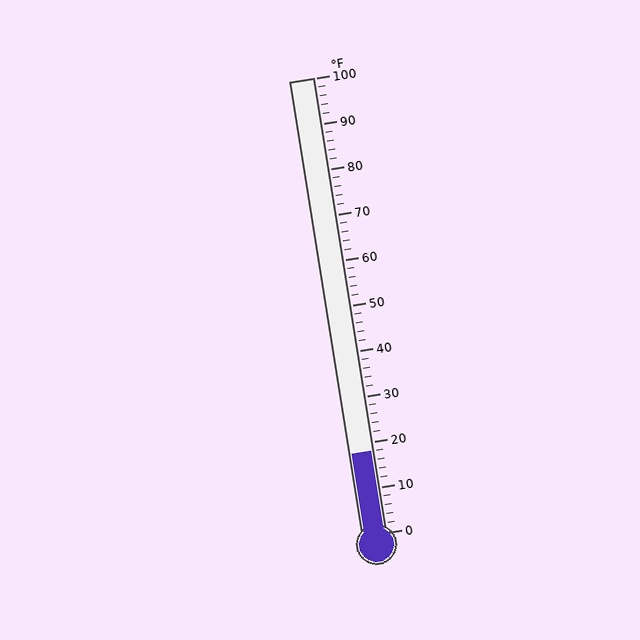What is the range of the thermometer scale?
The thermometer scale ranges from 0°F to 100°F.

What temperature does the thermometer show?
The thermometer shows approximately 18°F.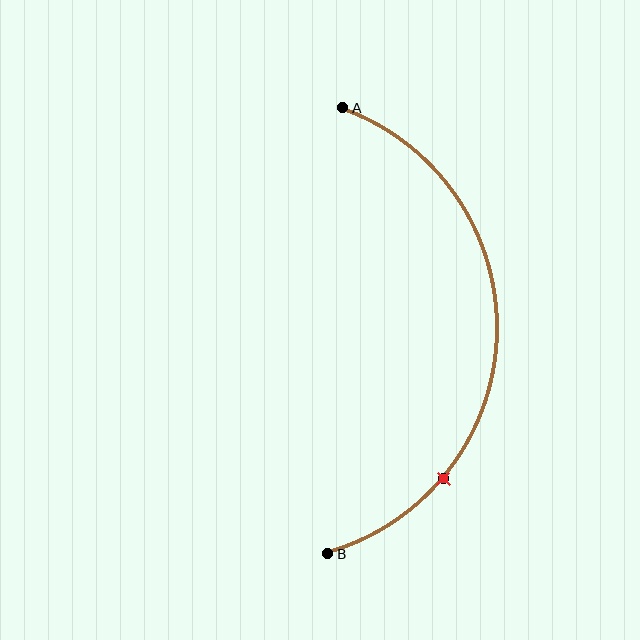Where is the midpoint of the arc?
The arc midpoint is the point on the curve farthest from the straight line joining A and B. It sits to the right of that line.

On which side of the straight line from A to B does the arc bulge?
The arc bulges to the right of the straight line connecting A and B.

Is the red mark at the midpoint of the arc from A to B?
No. The red mark lies on the arc but is closer to endpoint B. The arc midpoint would be at the point on the curve equidistant along the arc from both A and B.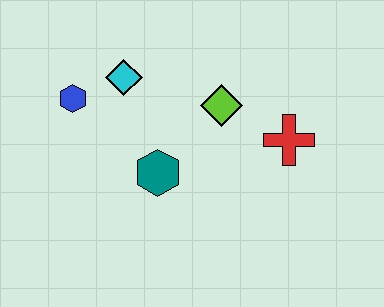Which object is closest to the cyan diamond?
The blue hexagon is closest to the cyan diamond.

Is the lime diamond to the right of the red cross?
No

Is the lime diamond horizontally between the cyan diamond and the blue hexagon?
No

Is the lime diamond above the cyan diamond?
No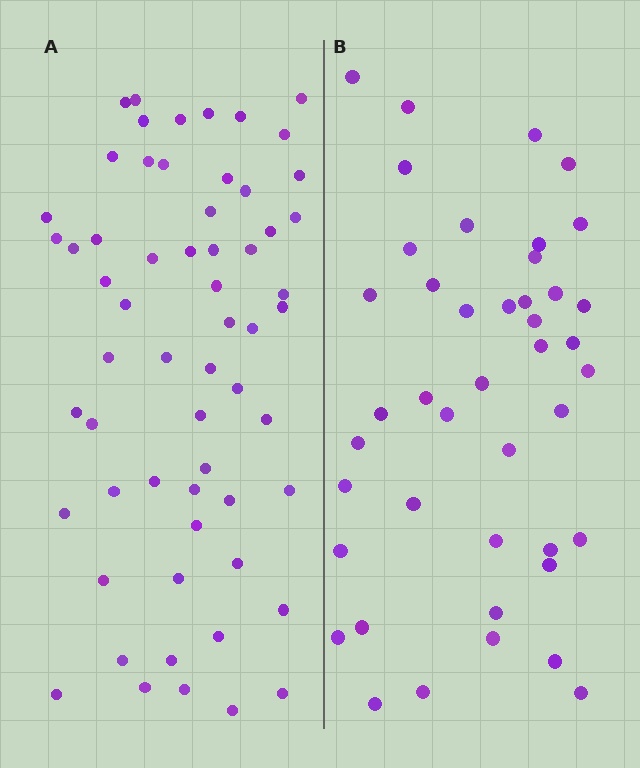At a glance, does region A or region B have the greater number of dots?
Region A (the left region) has more dots.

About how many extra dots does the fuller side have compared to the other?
Region A has approximately 15 more dots than region B.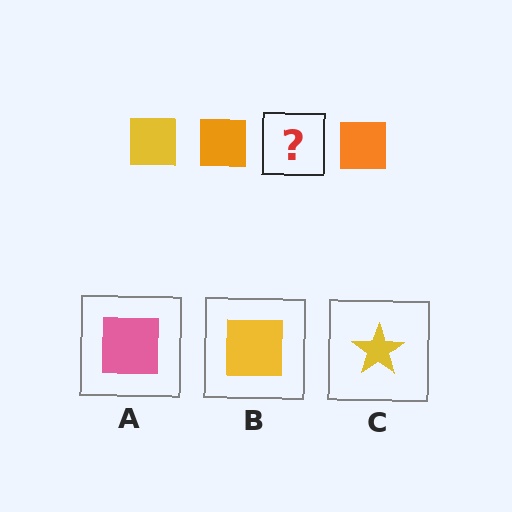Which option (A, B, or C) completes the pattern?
B.